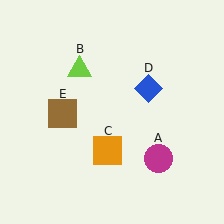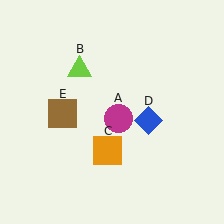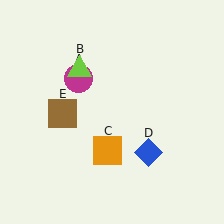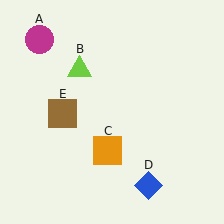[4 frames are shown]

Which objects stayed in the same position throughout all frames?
Lime triangle (object B) and orange square (object C) and brown square (object E) remained stationary.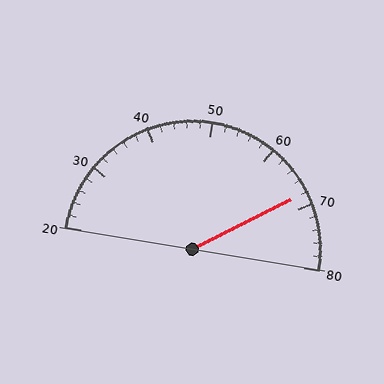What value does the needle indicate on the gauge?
The needle indicates approximately 68.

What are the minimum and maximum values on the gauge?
The gauge ranges from 20 to 80.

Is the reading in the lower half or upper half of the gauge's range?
The reading is in the upper half of the range (20 to 80).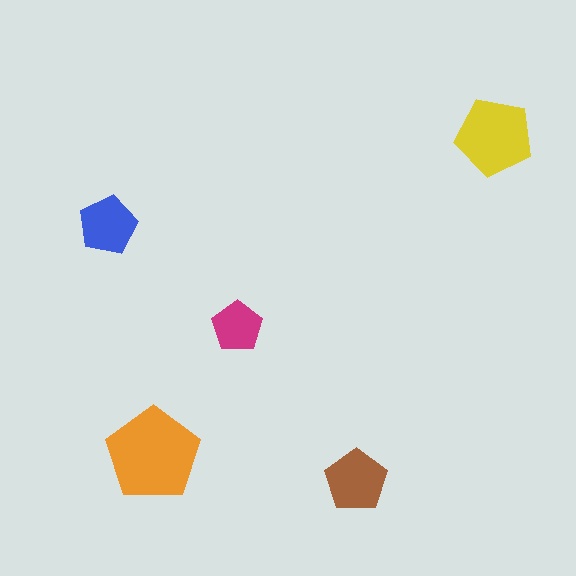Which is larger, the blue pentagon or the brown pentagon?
The brown one.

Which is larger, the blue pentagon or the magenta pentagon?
The blue one.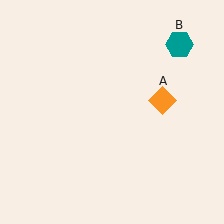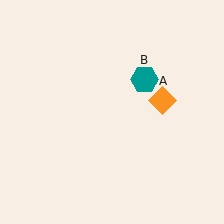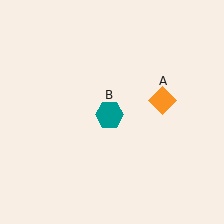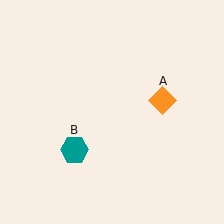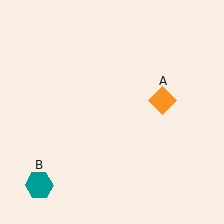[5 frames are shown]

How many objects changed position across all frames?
1 object changed position: teal hexagon (object B).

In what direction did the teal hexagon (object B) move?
The teal hexagon (object B) moved down and to the left.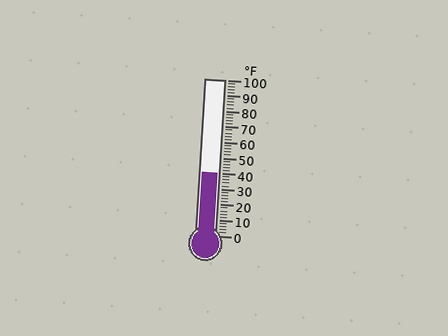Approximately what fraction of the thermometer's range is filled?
The thermometer is filled to approximately 40% of its range.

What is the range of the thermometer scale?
The thermometer scale ranges from 0°F to 100°F.